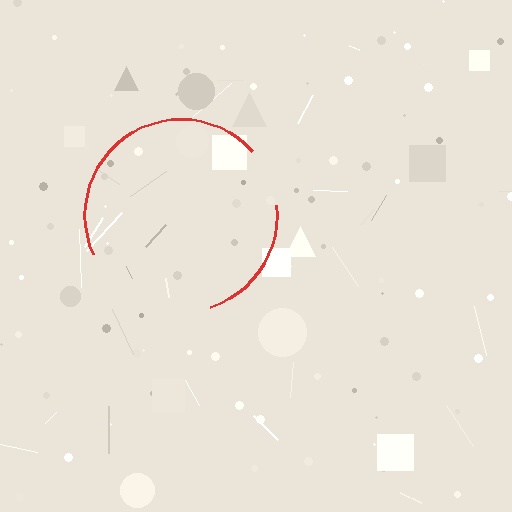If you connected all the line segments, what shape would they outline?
They would outline a circle.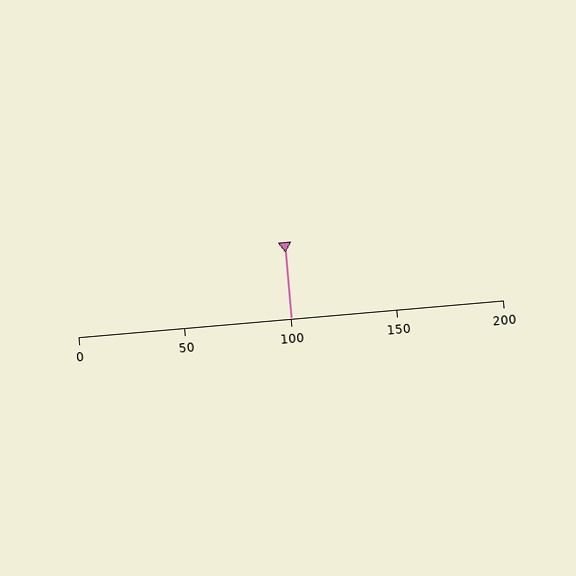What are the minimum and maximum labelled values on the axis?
The axis runs from 0 to 200.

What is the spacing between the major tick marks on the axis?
The major ticks are spaced 50 apart.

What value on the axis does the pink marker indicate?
The marker indicates approximately 100.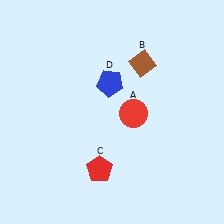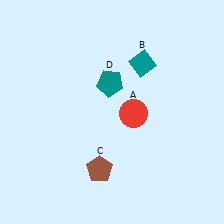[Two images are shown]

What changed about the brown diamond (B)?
In Image 1, B is brown. In Image 2, it changed to teal.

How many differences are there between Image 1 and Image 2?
There are 3 differences between the two images.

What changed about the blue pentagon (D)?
In Image 1, D is blue. In Image 2, it changed to teal.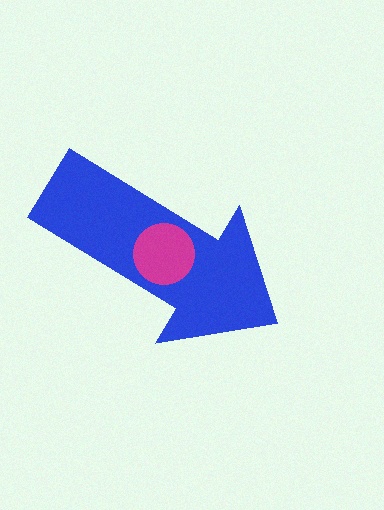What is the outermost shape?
The blue arrow.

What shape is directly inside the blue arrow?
The magenta circle.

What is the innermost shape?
The magenta circle.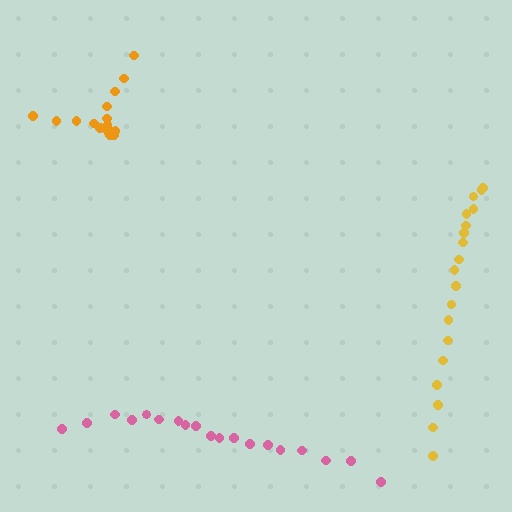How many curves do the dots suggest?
There are 3 distinct paths.